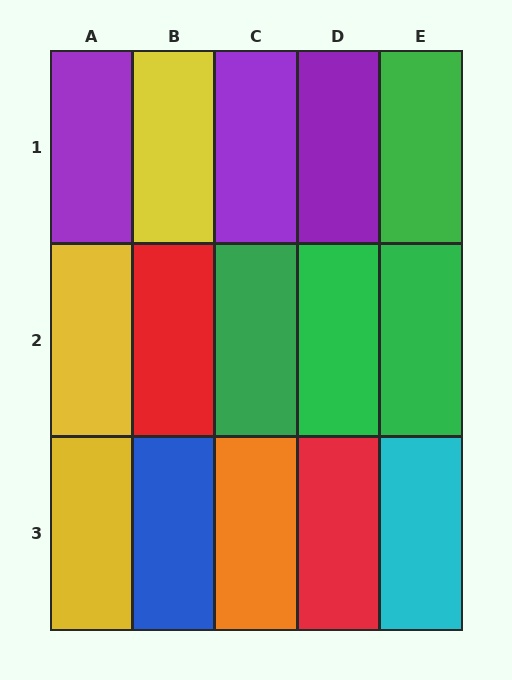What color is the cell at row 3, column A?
Yellow.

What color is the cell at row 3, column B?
Blue.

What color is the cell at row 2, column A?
Yellow.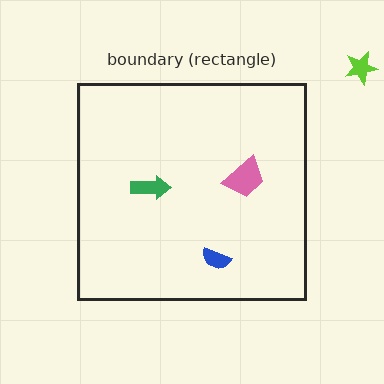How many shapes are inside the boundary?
3 inside, 1 outside.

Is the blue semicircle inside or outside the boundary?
Inside.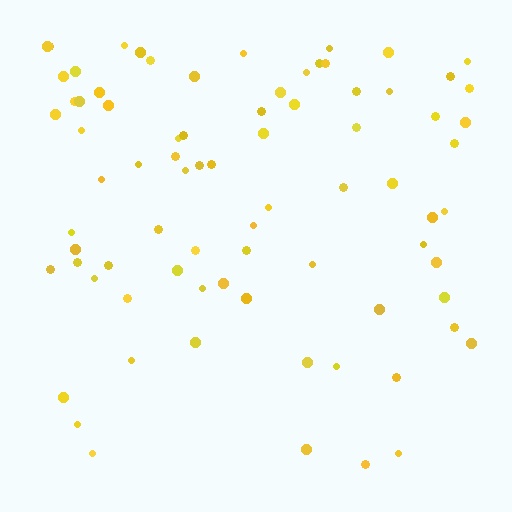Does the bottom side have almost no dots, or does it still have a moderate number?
Still a moderate number, just noticeably fewer than the top.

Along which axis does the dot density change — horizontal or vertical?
Vertical.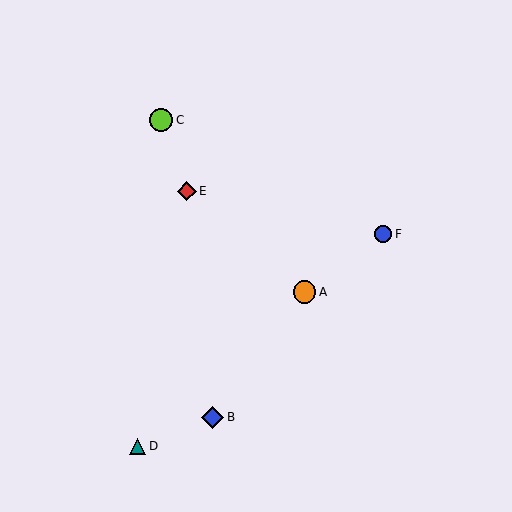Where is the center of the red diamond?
The center of the red diamond is at (187, 191).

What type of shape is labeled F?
Shape F is a blue circle.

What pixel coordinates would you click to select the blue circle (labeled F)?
Click at (383, 234) to select the blue circle F.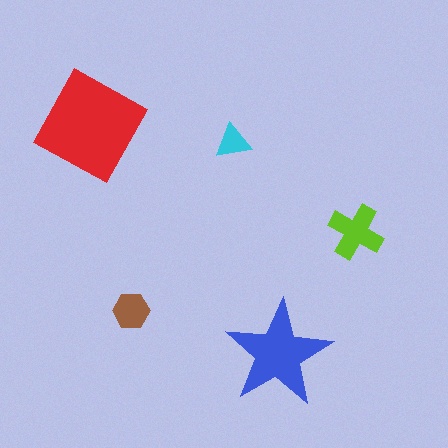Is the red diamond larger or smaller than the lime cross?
Larger.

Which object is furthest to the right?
The lime cross is rightmost.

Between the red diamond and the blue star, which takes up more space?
The red diamond.